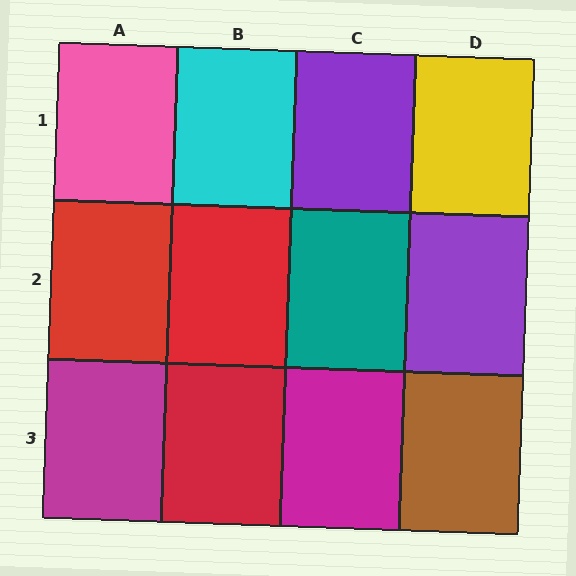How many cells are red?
3 cells are red.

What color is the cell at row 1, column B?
Cyan.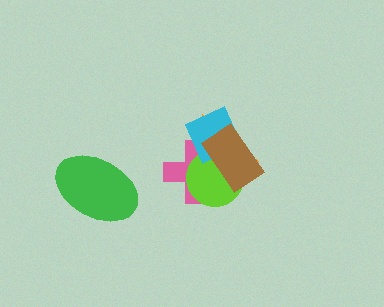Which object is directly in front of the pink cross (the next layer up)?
The lime circle is directly in front of the pink cross.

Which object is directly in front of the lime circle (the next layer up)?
The cyan diamond is directly in front of the lime circle.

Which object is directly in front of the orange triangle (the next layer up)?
The pink cross is directly in front of the orange triangle.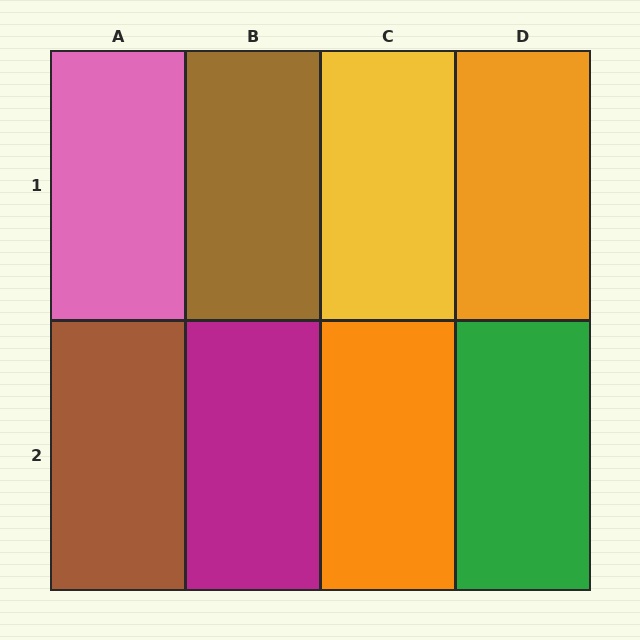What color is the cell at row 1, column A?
Pink.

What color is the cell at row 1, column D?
Orange.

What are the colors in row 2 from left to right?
Brown, magenta, orange, green.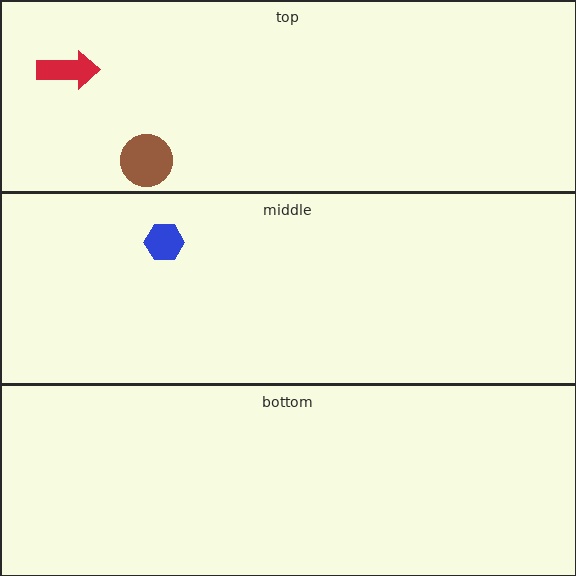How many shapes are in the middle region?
1.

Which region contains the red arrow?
The top region.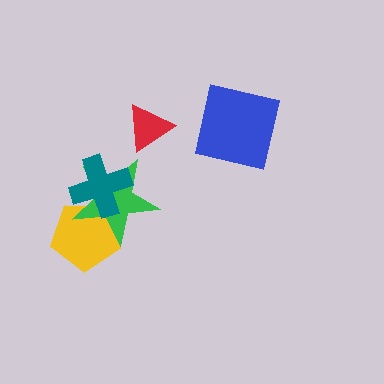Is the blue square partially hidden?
No, no other shape covers it.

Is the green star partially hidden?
Yes, it is partially covered by another shape.